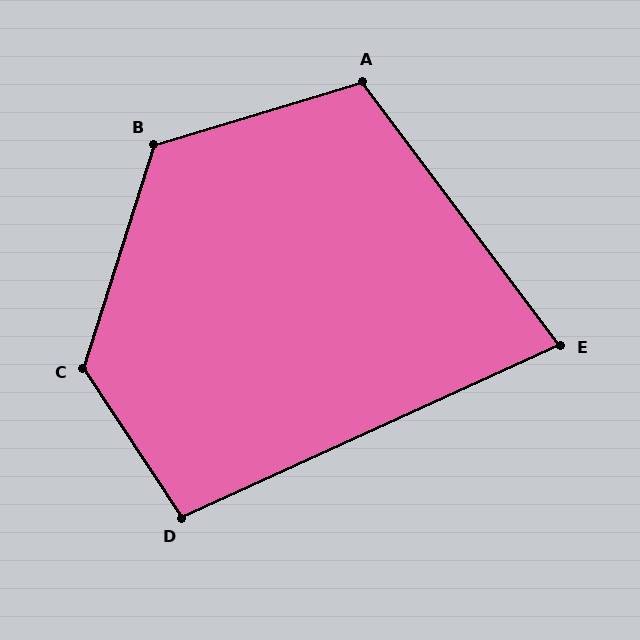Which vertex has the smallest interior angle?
E, at approximately 78 degrees.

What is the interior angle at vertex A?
Approximately 110 degrees (obtuse).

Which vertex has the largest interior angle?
C, at approximately 129 degrees.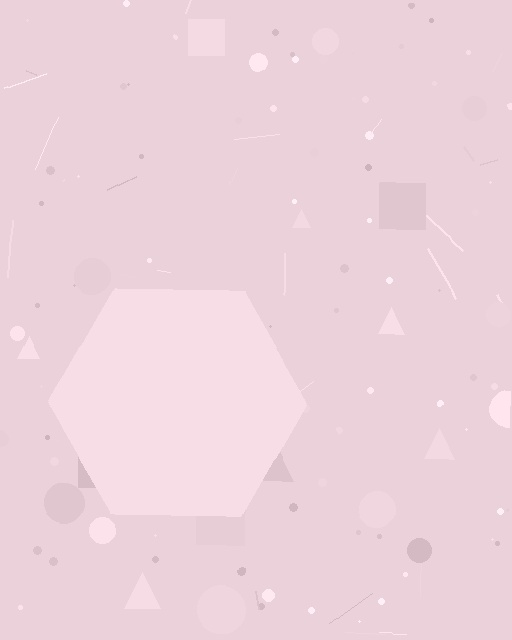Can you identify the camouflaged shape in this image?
The camouflaged shape is a hexagon.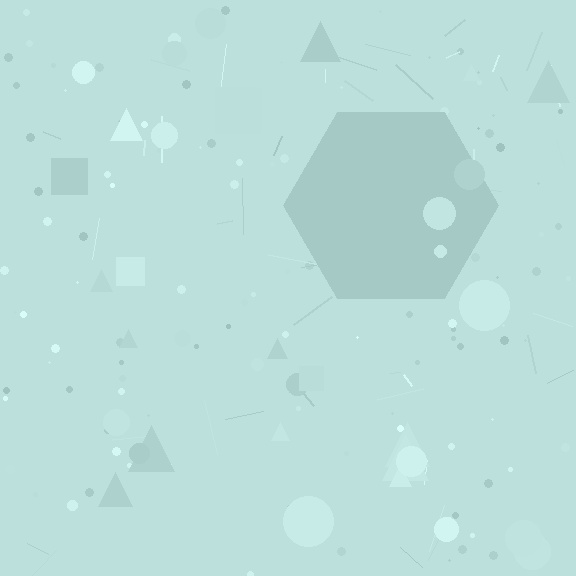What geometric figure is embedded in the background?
A hexagon is embedded in the background.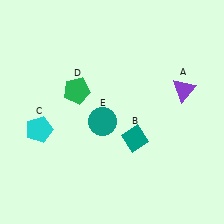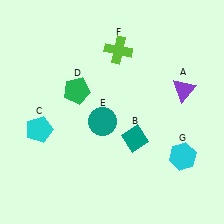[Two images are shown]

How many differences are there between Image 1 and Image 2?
There are 2 differences between the two images.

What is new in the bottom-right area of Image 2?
A cyan hexagon (G) was added in the bottom-right area of Image 2.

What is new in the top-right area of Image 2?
A lime cross (F) was added in the top-right area of Image 2.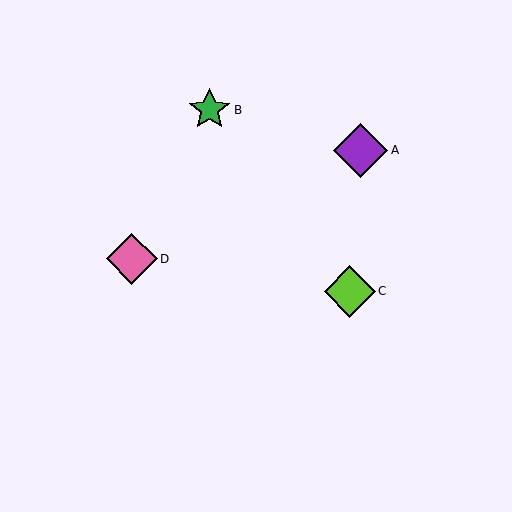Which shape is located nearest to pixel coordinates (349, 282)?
The lime diamond (labeled C) at (350, 291) is nearest to that location.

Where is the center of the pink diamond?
The center of the pink diamond is at (132, 259).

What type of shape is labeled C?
Shape C is a lime diamond.